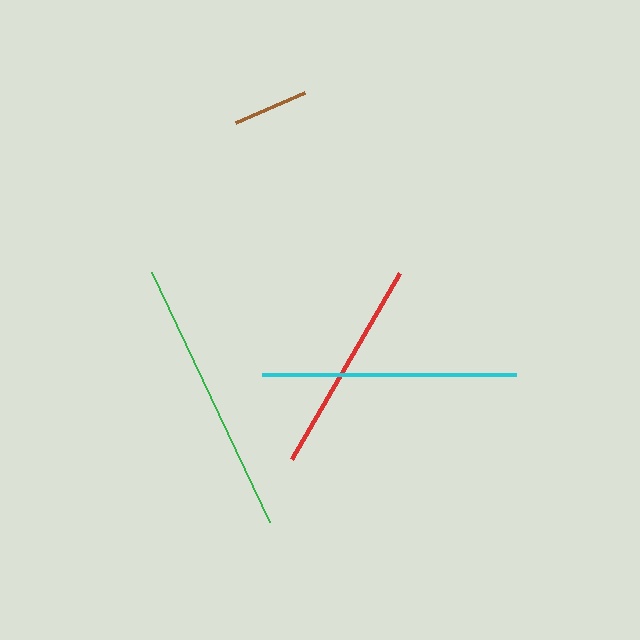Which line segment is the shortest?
The brown line is the shortest at approximately 75 pixels.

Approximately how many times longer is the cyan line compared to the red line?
The cyan line is approximately 1.2 times the length of the red line.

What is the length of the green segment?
The green segment is approximately 277 pixels long.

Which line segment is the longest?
The green line is the longest at approximately 277 pixels.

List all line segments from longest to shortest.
From longest to shortest: green, cyan, red, brown.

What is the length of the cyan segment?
The cyan segment is approximately 254 pixels long.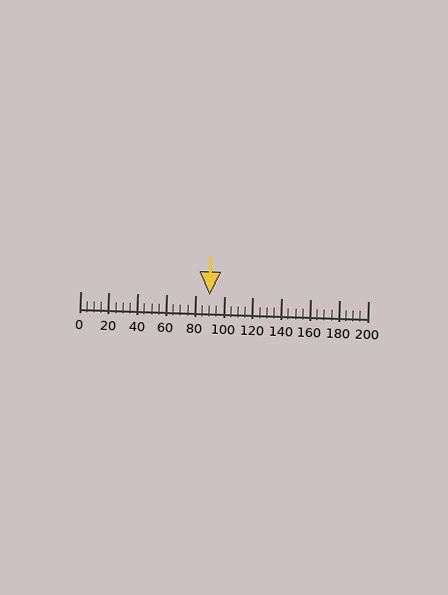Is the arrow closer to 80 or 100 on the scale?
The arrow is closer to 80.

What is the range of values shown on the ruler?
The ruler shows values from 0 to 200.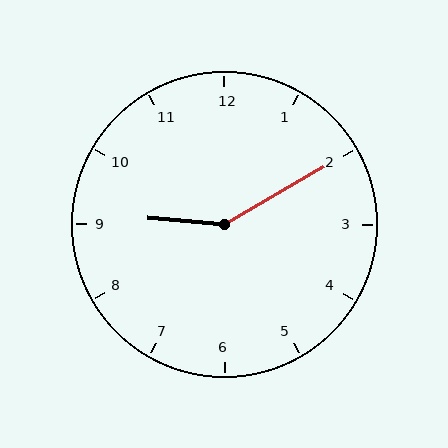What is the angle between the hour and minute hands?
Approximately 145 degrees.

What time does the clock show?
9:10.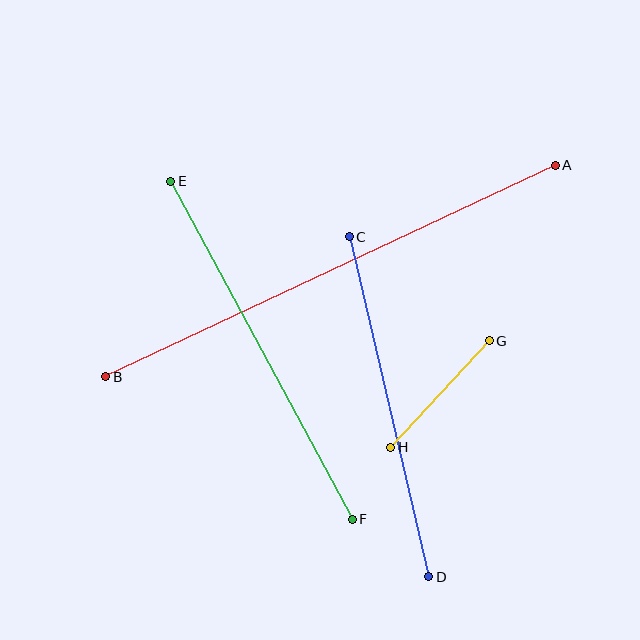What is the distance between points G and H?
The distance is approximately 145 pixels.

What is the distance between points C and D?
The distance is approximately 349 pixels.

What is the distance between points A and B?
The distance is approximately 497 pixels.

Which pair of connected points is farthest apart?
Points A and B are farthest apart.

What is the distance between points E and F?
The distance is approximately 384 pixels.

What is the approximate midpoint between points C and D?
The midpoint is at approximately (389, 407) pixels.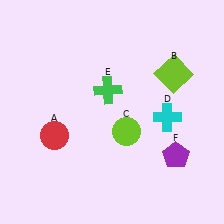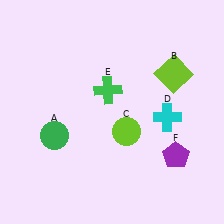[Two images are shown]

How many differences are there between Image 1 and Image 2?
There is 1 difference between the two images.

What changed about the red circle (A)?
In Image 1, A is red. In Image 2, it changed to green.